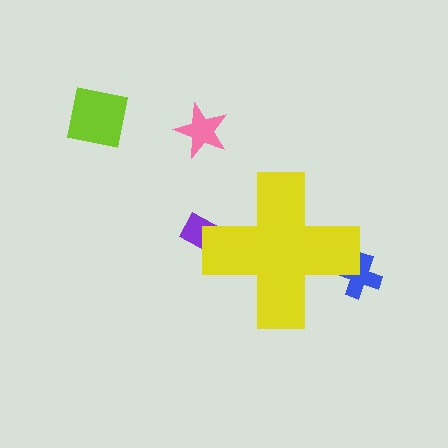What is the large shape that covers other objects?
A yellow cross.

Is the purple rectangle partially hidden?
Yes, the purple rectangle is partially hidden behind the yellow cross.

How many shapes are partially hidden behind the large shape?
2 shapes are partially hidden.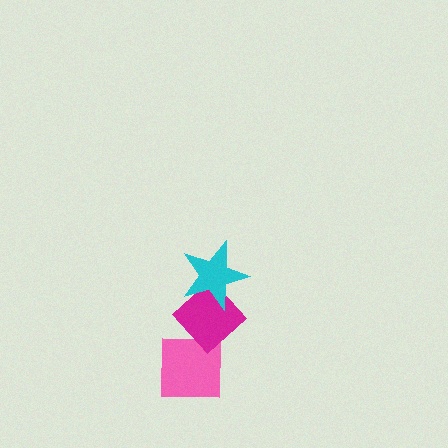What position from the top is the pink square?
The pink square is 3rd from the top.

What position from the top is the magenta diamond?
The magenta diamond is 2nd from the top.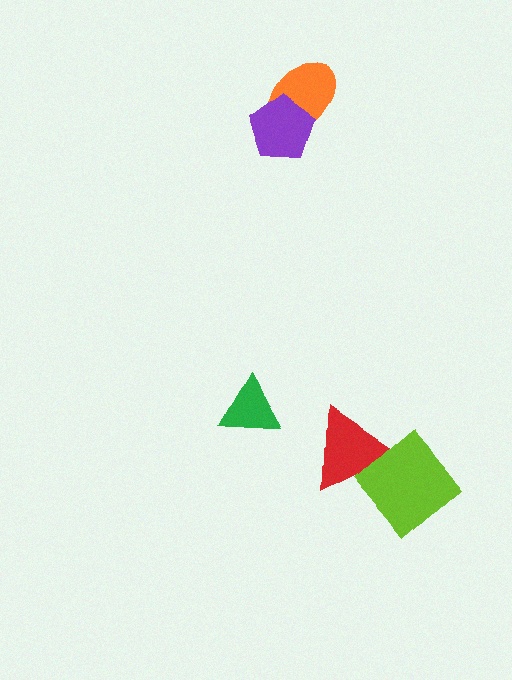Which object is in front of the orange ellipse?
The purple pentagon is in front of the orange ellipse.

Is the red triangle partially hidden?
Yes, it is partially covered by another shape.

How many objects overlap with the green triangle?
0 objects overlap with the green triangle.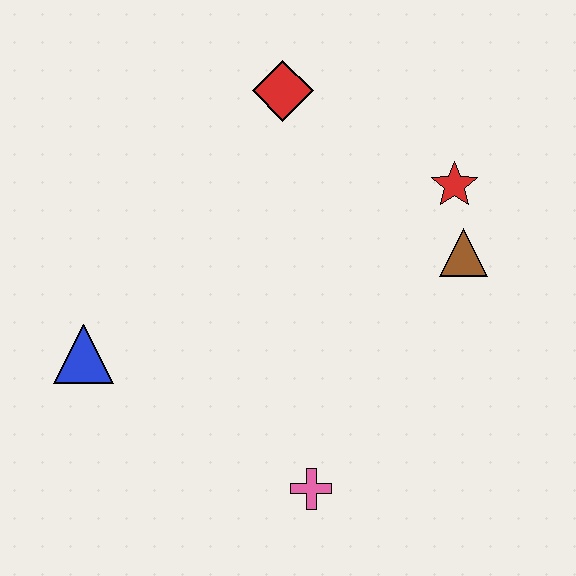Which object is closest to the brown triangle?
The red star is closest to the brown triangle.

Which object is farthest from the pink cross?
The red diamond is farthest from the pink cross.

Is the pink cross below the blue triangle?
Yes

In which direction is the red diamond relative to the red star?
The red diamond is to the left of the red star.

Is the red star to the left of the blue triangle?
No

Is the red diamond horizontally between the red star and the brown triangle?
No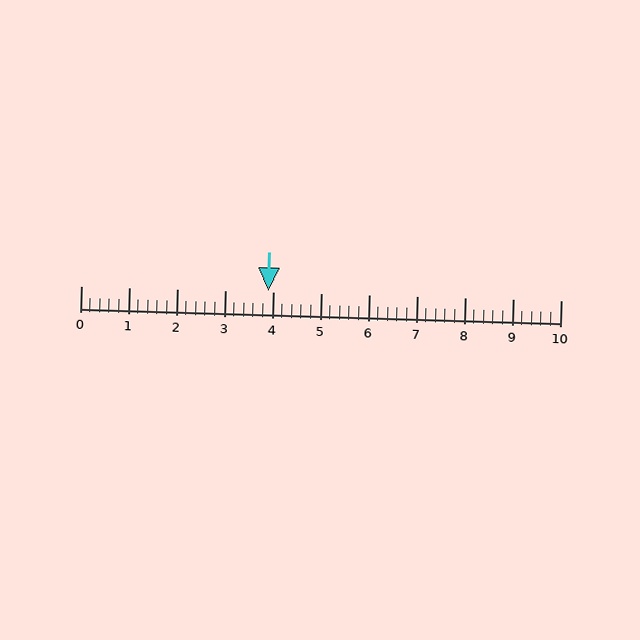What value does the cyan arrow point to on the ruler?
The cyan arrow points to approximately 3.9.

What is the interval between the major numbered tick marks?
The major tick marks are spaced 1 units apart.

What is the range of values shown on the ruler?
The ruler shows values from 0 to 10.